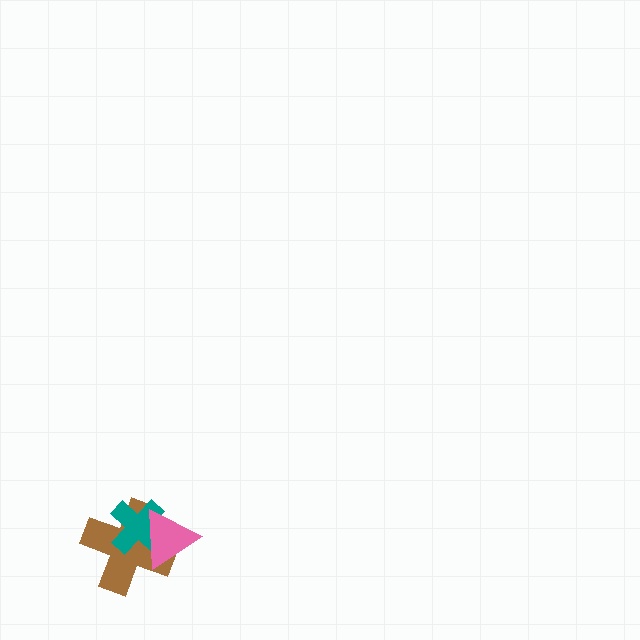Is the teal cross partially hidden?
Yes, it is partially covered by another shape.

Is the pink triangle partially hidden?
No, no other shape covers it.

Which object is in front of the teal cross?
The pink triangle is in front of the teal cross.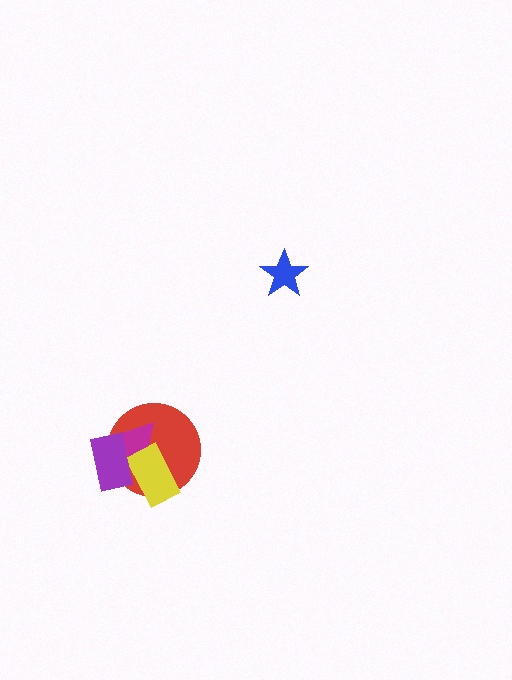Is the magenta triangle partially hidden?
Yes, it is partially covered by another shape.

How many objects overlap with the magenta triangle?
3 objects overlap with the magenta triangle.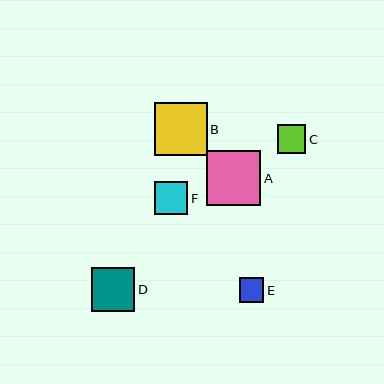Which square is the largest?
Square A is the largest with a size of approximately 55 pixels.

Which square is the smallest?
Square E is the smallest with a size of approximately 25 pixels.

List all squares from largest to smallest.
From largest to smallest: A, B, D, F, C, E.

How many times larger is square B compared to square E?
Square B is approximately 2.1 times the size of square E.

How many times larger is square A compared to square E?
Square A is approximately 2.2 times the size of square E.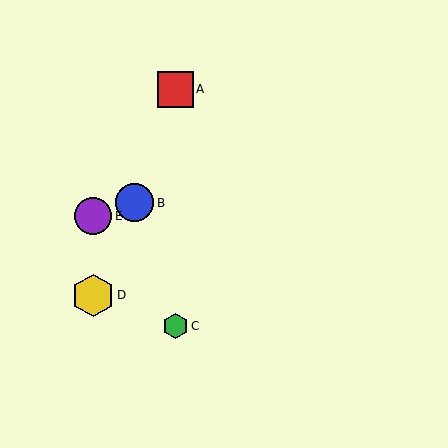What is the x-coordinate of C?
Object C is at x≈176.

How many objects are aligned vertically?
2 objects (A, C) are aligned vertically.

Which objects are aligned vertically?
Objects A, C are aligned vertically.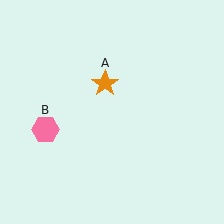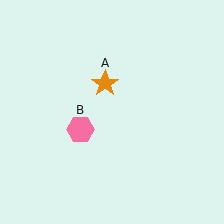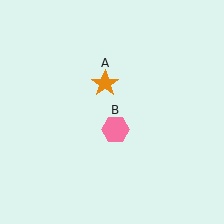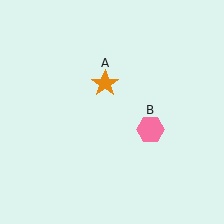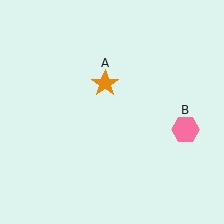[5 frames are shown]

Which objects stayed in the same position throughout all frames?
Orange star (object A) remained stationary.